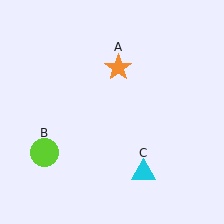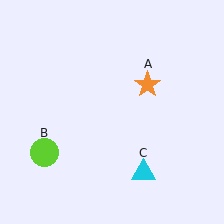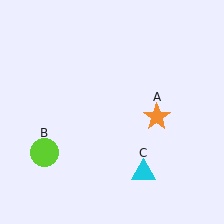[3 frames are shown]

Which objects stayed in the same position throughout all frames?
Lime circle (object B) and cyan triangle (object C) remained stationary.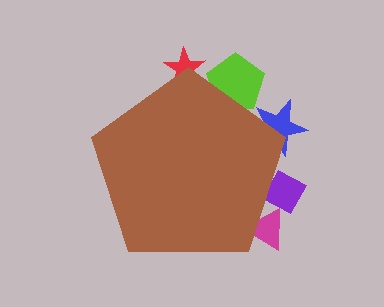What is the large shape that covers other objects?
A brown pentagon.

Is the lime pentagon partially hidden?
Yes, the lime pentagon is partially hidden behind the brown pentagon.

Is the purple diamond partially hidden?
Yes, the purple diamond is partially hidden behind the brown pentagon.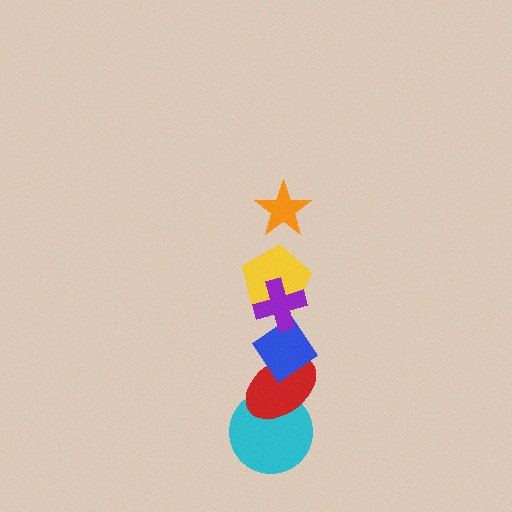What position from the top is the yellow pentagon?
The yellow pentagon is 3rd from the top.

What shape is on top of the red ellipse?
The blue diamond is on top of the red ellipse.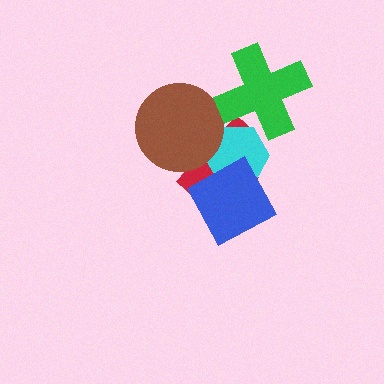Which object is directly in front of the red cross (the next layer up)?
The cyan hexagon is directly in front of the red cross.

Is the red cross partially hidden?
Yes, it is partially covered by another shape.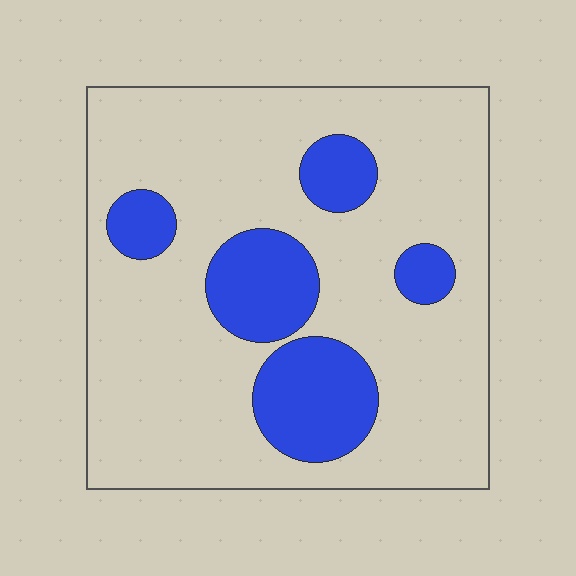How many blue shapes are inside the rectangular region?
5.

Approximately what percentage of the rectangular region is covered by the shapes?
Approximately 20%.